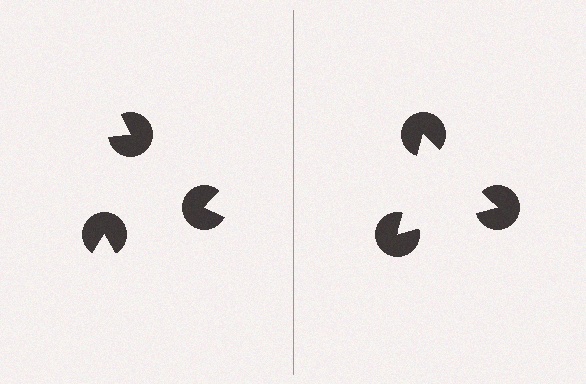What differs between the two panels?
The pac-man discs are positioned identically on both sides; only the wedge orientations differ. On the right they align to a triangle; on the left they are misaligned.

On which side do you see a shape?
An illusory triangle appears on the right side. On the left side the wedge cuts are rotated, so no coherent shape forms.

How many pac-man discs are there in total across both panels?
6 — 3 on each side.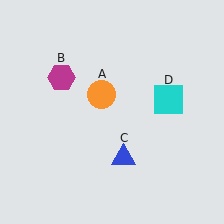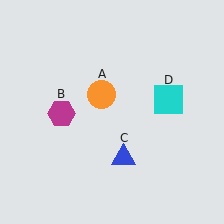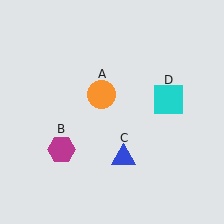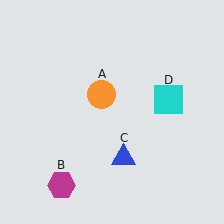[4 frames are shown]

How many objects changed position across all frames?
1 object changed position: magenta hexagon (object B).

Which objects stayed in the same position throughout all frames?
Orange circle (object A) and blue triangle (object C) and cyan square (object D) remained stationary.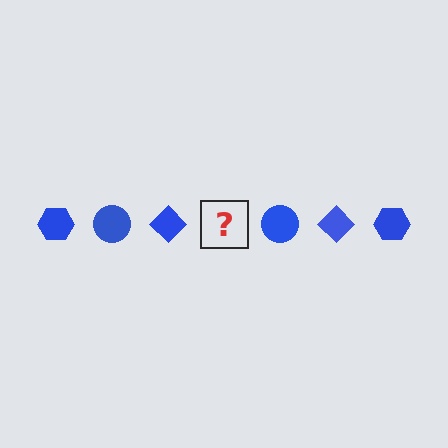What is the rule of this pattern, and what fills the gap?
The rule is that the pattern cycles through hexagon, circle, diamond shapes in blue. The gap should be filled with a blue hexagon.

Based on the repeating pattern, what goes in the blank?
The blank should be a blue hexagon.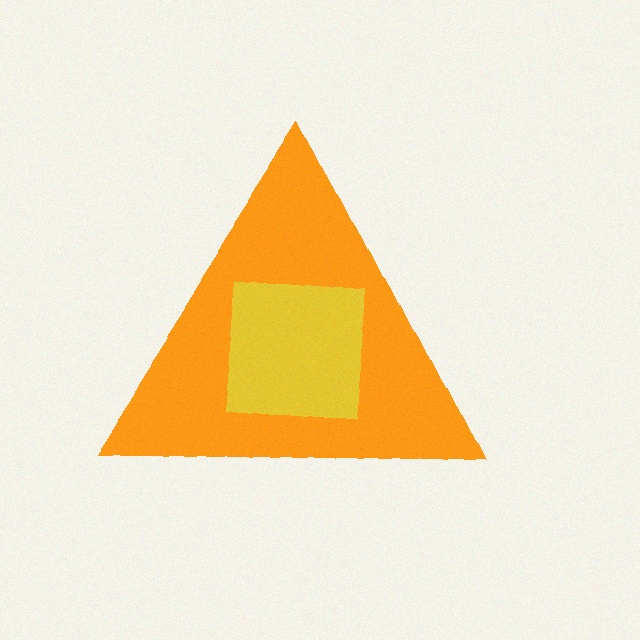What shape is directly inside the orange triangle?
The yellow square.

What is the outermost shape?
The orange triangle.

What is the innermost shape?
The yellow square.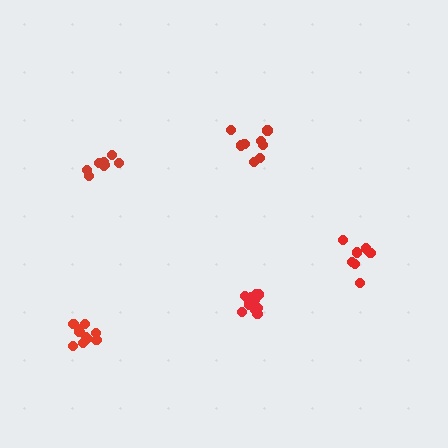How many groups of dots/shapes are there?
There are 5 groups.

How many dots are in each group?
Group 1: 10 dots, Group 2: 11 dots, Group 3: 11 dots, Group 4: 7 dots, Group 5: 9 dots (48 total).